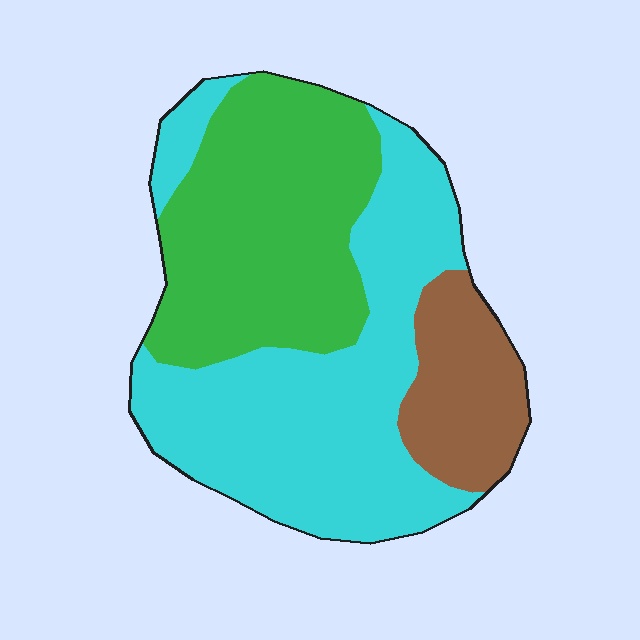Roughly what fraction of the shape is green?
Green covers 37% of the shape.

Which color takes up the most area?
Cyan, at roughly 50%.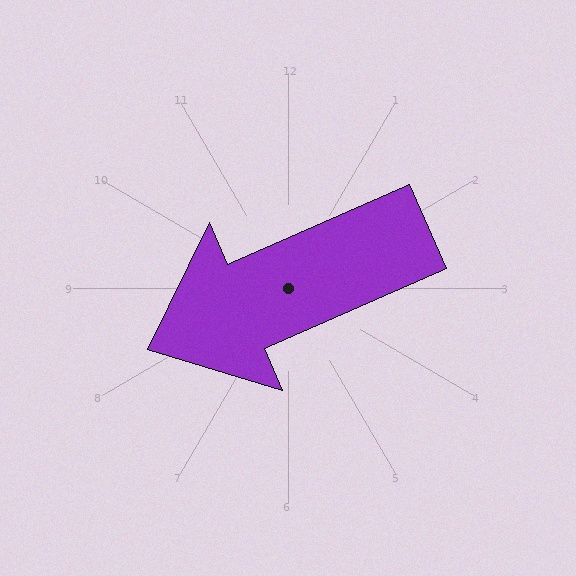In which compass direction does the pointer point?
Southwest.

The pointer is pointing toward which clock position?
Roughly 8 o'clock.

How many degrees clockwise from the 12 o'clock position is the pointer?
Approximately 246 degrees.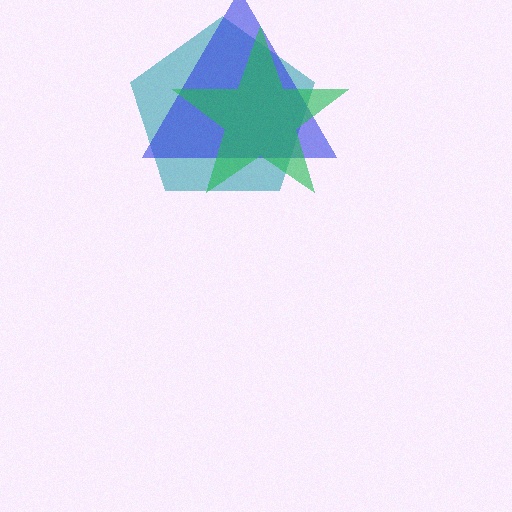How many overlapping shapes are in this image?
There are 3 overlapping shapes in the image.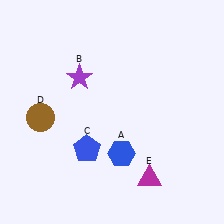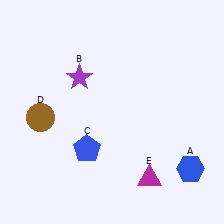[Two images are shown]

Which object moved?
The blue hexagon (A) moved right.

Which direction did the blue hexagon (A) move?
The blue hexagon (A) moved right.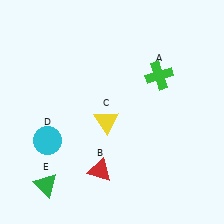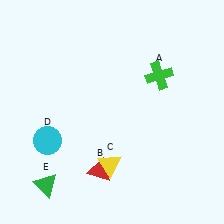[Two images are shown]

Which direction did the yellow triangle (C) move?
The yellow triangle (C) moved down.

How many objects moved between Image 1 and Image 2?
1 object moved between the two images.